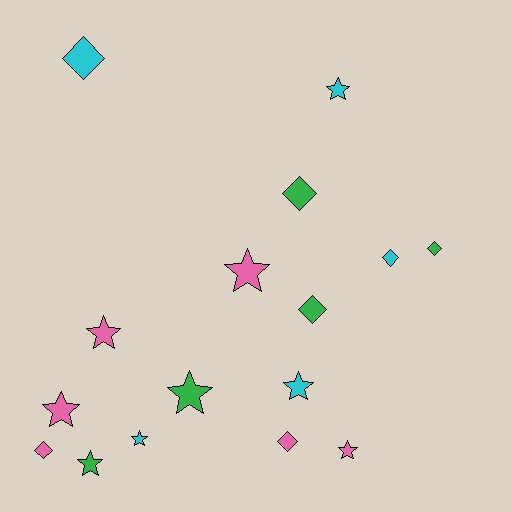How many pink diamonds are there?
There are 2 pink diamonds.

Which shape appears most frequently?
Star, with 9 objects.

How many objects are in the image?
There are 16 objects.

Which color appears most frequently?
Pink, with 6 objects.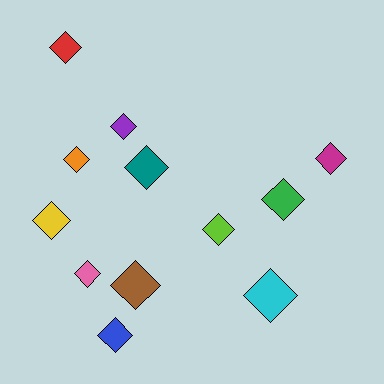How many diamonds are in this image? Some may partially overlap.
There are 12 diamonds.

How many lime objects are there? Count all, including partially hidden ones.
There is 1 lime object.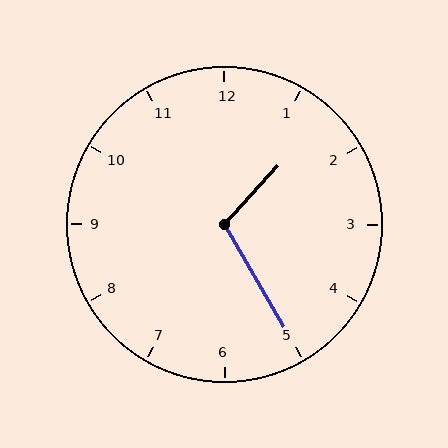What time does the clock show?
1:25.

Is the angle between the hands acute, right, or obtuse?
It is obtuse.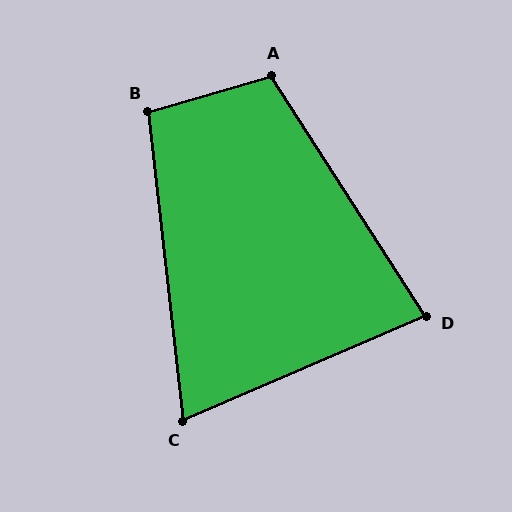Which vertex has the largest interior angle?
A, at approximately 107 degrees.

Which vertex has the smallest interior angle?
C, at approximately 73 degrees.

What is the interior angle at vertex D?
Approximately 81 degrees (acute).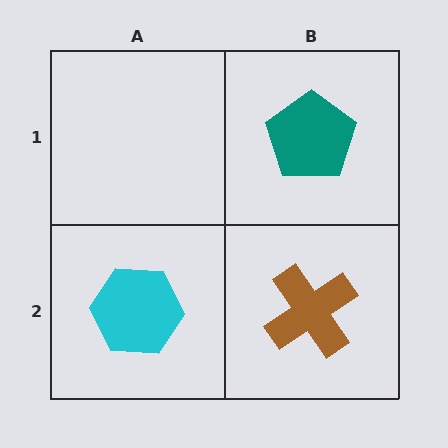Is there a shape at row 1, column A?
No, that cell is empty.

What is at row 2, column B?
A brown cross.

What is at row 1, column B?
A teal pentagon.